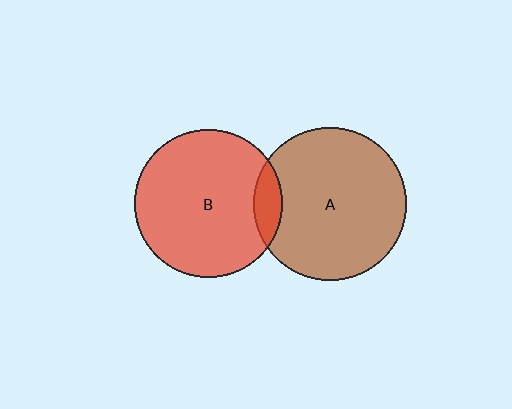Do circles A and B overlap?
Yes.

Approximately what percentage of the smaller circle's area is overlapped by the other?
Approximately 10%.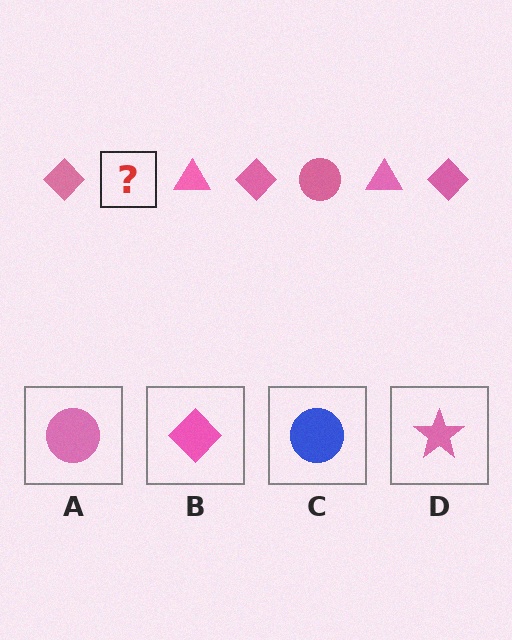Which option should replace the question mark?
Option A.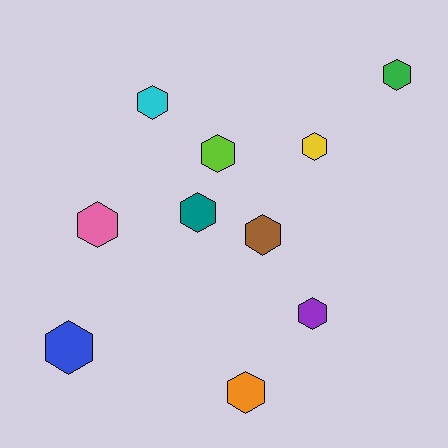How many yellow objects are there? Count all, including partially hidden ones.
There is 1 yellow object.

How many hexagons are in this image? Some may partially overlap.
There are 10 hexagons.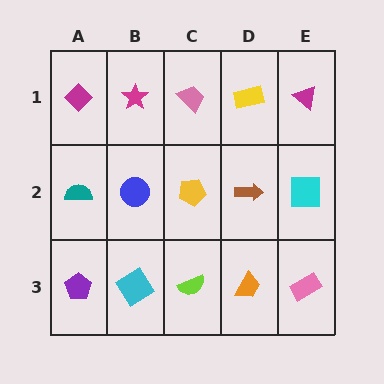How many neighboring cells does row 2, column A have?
3.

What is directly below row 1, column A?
A teal semicircle.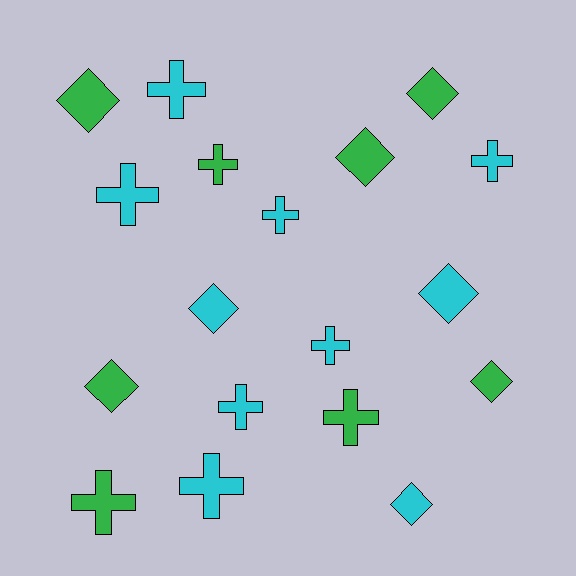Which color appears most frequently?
Cyan, with 10 objects.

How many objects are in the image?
There are 18 objects.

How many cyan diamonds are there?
There are 3 cyan diamonds.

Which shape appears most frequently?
Cross, with 10 objects.